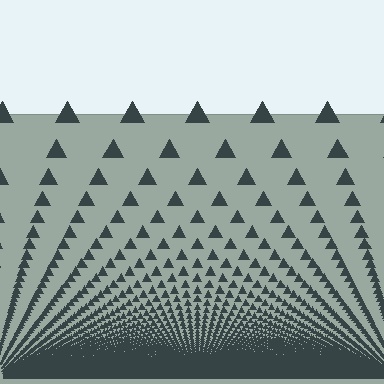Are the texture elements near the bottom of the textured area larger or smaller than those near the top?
Smaller. The gradient is inverted — elements near the bottom are smaller and denser.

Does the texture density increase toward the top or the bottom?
Density increases toward the bottom.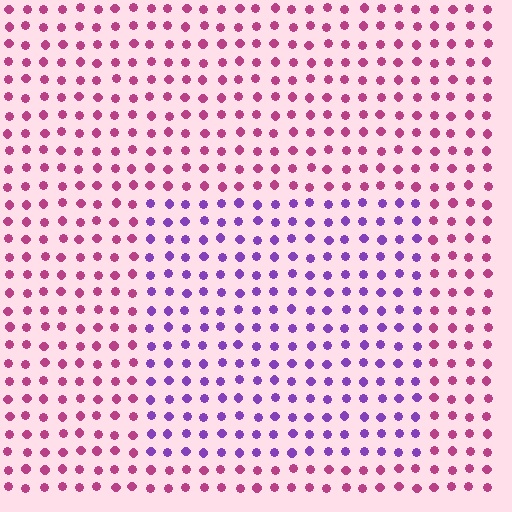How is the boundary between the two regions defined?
The boundary is defined purely by a slight shift in hue (about 51 degrees). Spacing, size, and orientation are identical on both sides.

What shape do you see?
I see a rectangle.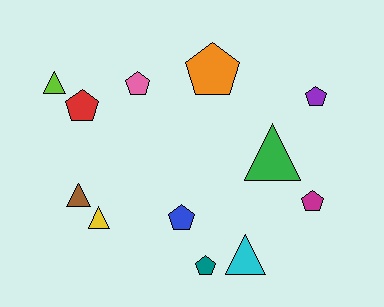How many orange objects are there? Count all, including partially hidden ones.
There is 1 orange object.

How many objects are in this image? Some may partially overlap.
There are 12 objects.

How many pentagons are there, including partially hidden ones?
There are 7 pentagons.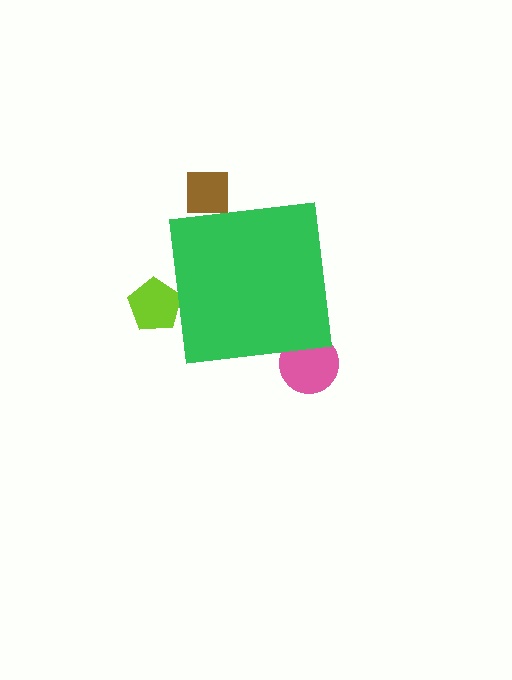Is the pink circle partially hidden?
Yes, the pink circle is partially hidden behind the green square.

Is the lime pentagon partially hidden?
Yes, the lime pentagon is partially hidden behind the green square.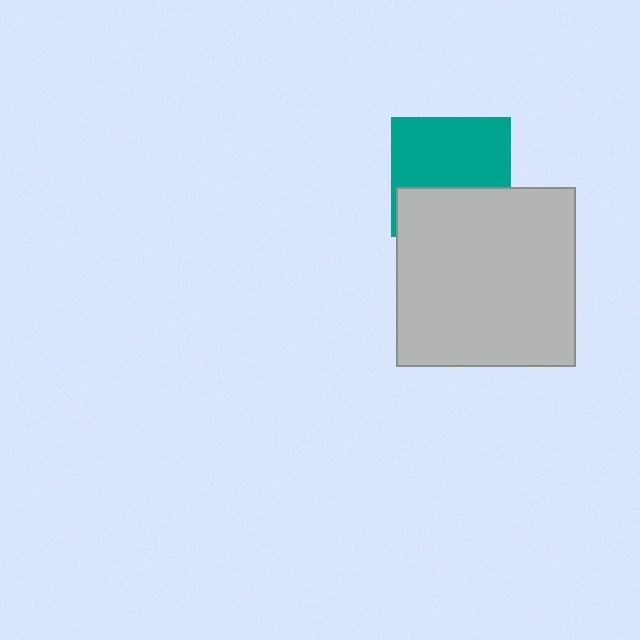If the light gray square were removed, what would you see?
You would see the complete teal square.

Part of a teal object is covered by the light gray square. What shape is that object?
It is a square.